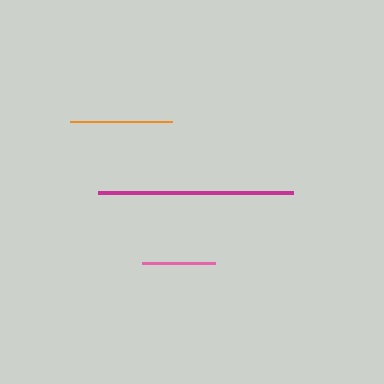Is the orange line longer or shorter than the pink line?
The orange line is longer than the pink line.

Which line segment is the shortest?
The pink line is the shortest at approximately 73 pixels.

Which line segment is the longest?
The magenta line is the longest at approximately 195 pixels.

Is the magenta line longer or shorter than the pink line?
The magenta line is longer than the pink line.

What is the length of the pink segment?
The pink segment is approximately 73 pixels long.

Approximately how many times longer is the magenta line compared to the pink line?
The magenta line is approximately 2.7 times the length of the pink line.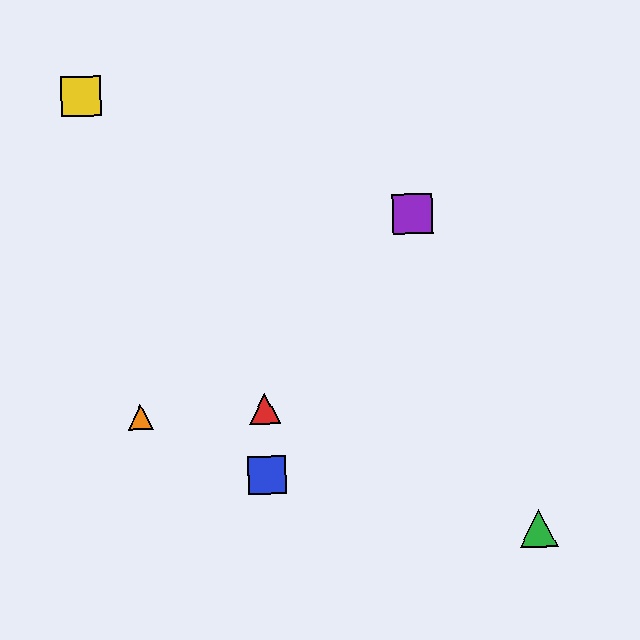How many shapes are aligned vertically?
2 shapes (the red triangle, the blue square) are aligned vertically.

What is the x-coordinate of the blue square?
The blue square is at x≈267.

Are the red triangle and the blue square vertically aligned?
Yes, both are at x≈265.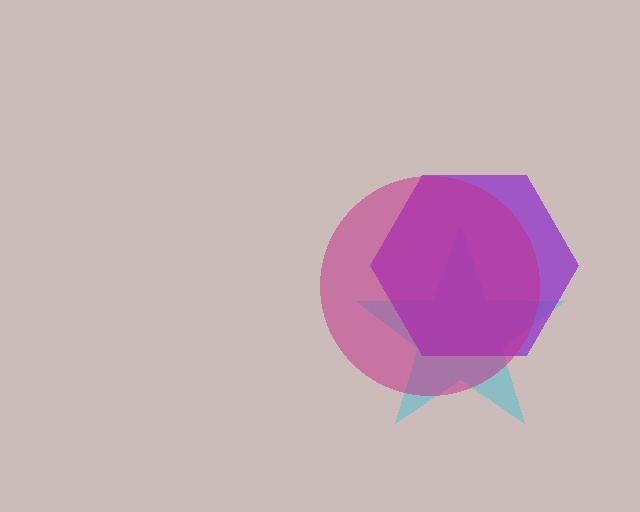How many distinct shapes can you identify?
There are 3 distinct shapes: a cyan star, a purple hexagon, a magenta circle.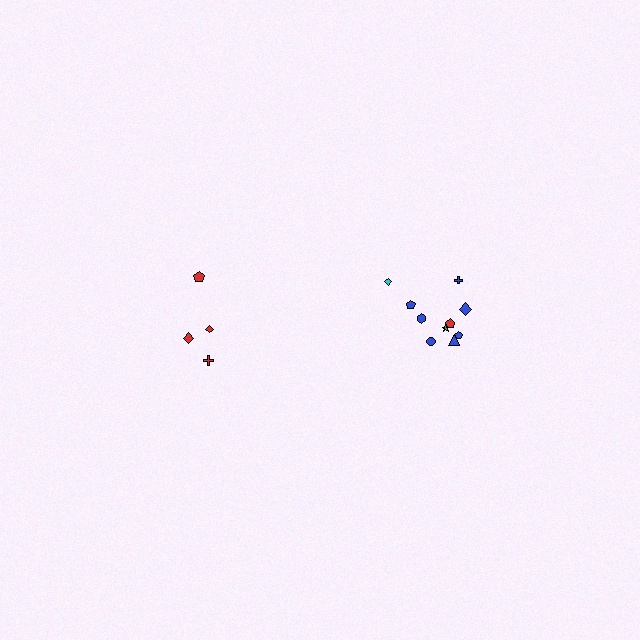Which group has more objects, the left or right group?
The right group.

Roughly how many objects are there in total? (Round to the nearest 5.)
Roughly 15 objects in total.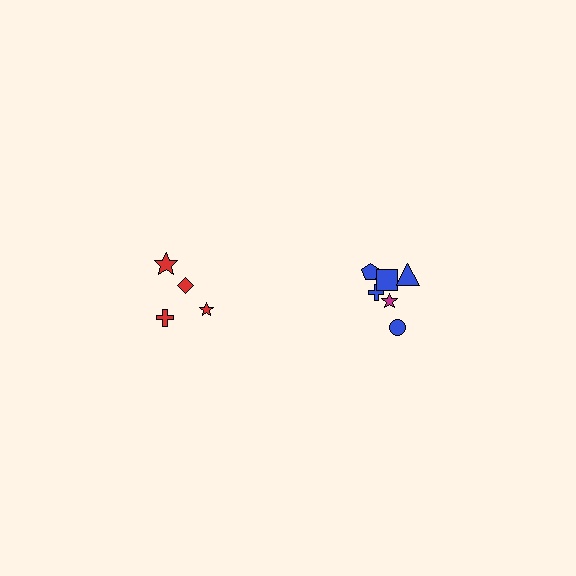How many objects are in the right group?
There are 6 objects.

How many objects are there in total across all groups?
There are 10 objects.